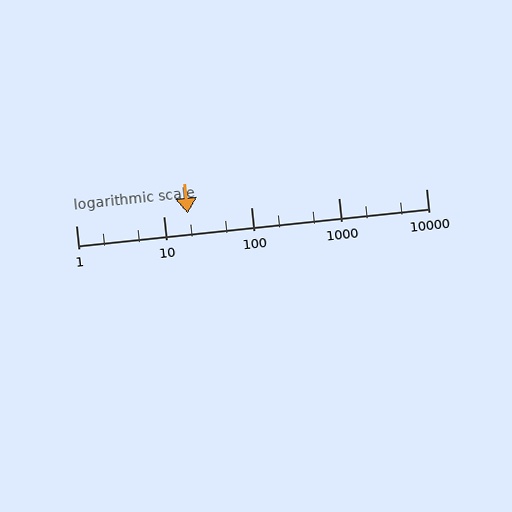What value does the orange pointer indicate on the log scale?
The pointer indicates approximately 19.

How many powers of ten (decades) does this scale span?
The scale spans 4 decades, from 1 to 10000.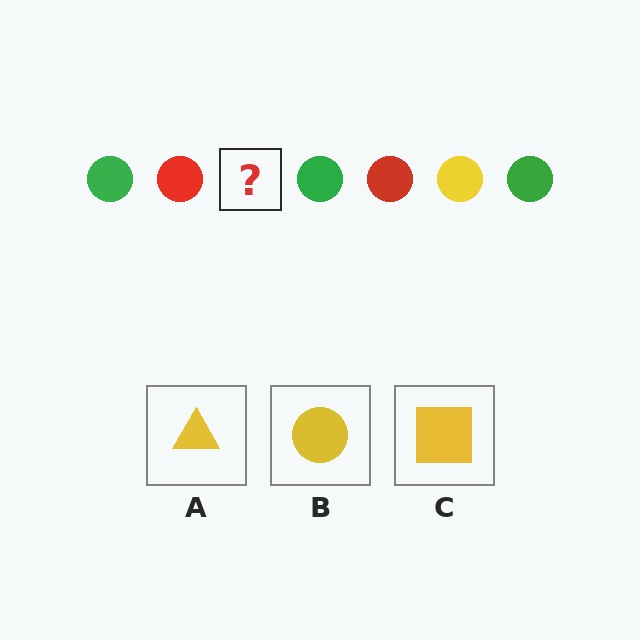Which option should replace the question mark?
Option B.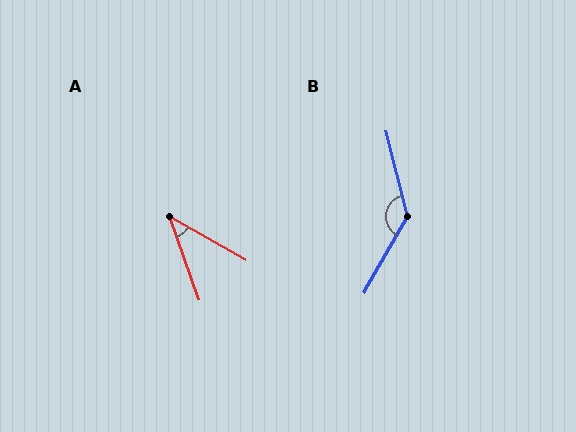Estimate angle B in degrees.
Approximately 136 degrees.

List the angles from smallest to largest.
A (41°), B (136°).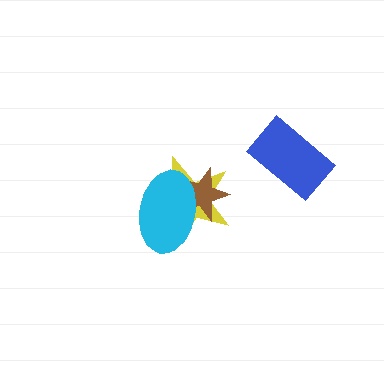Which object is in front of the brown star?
The cyan ellipse is in front of the brown star.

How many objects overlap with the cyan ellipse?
2 objects overlap with the cyan ellipse.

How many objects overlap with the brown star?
2 objects overlap with the brown star.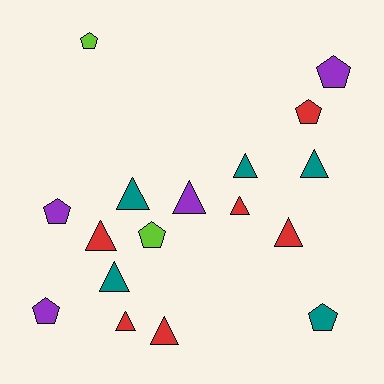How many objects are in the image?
There are 17 objects.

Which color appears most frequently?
Red, with 6 objects.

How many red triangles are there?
There are 5 red triangles.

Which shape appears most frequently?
Triangle, with 10 objects.